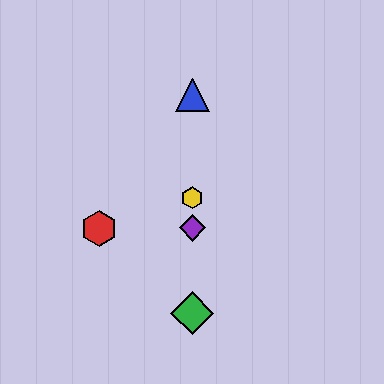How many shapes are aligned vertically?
4 shapes (the blue triangle, the green diamond, the yellow hexagon, the purple diamond) are aligned vertically.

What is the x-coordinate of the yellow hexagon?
The yellow hexagon is at x≈192.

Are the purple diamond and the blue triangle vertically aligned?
Yes, both are at x≈192.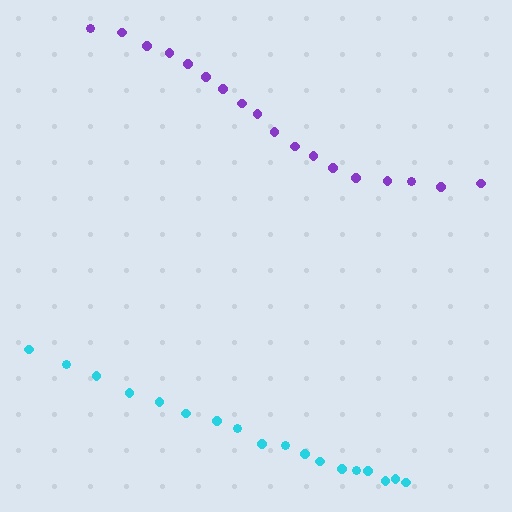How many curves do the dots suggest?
There are 2 distinct paths.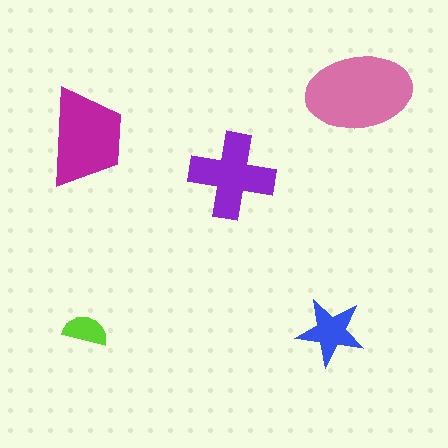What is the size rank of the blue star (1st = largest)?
4th.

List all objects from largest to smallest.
The pink ellipse, the magenta trapezoid, the purple cross, the blue star, the lime semicircle.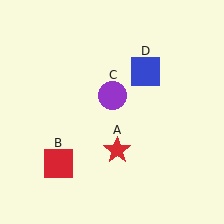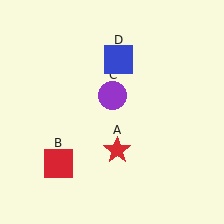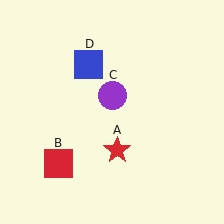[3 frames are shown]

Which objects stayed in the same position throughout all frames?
Red star (object A) and red square (object B) and purple circle (object C) remained stationary.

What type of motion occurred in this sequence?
The blue square (object D) rotated counterclockwise around the center of the scene.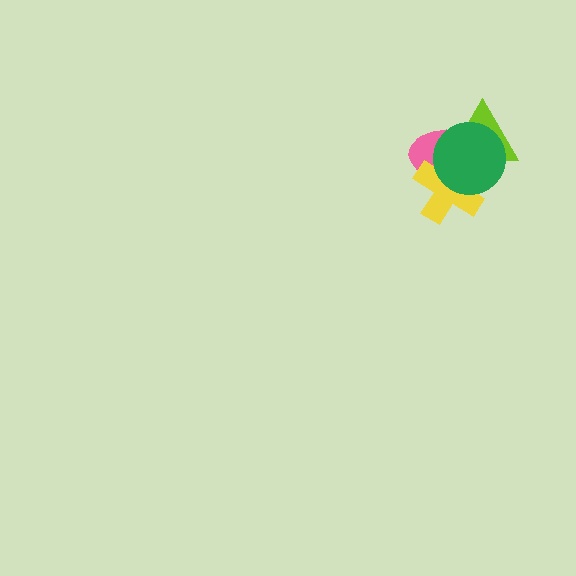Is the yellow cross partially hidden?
Yes, it is partially covered by another shape.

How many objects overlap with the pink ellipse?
3 objects overlap with the pink ellipse.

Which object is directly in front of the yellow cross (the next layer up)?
The lime triangle is directly in front of the yellow cross.